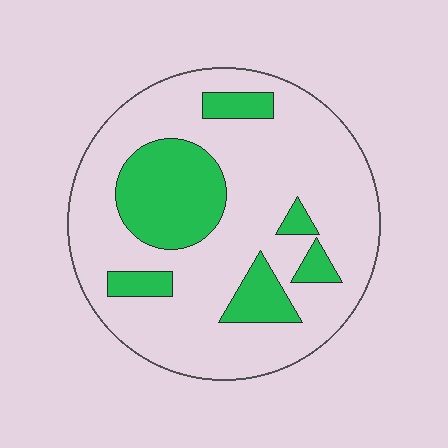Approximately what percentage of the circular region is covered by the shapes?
Approximately 25%.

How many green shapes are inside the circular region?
6.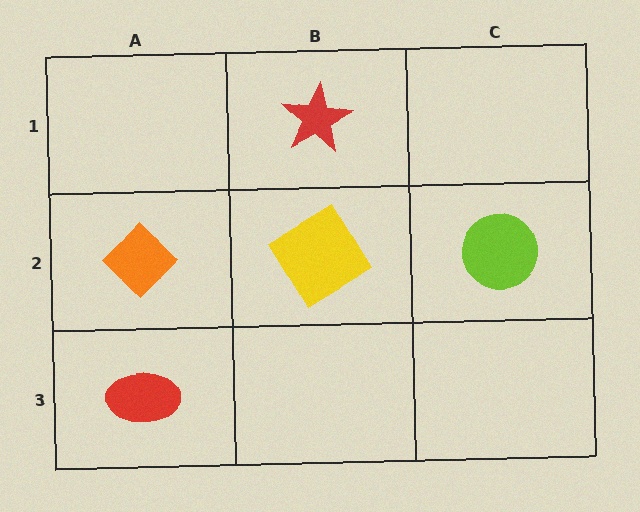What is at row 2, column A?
An orange diamond.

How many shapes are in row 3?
1 shape.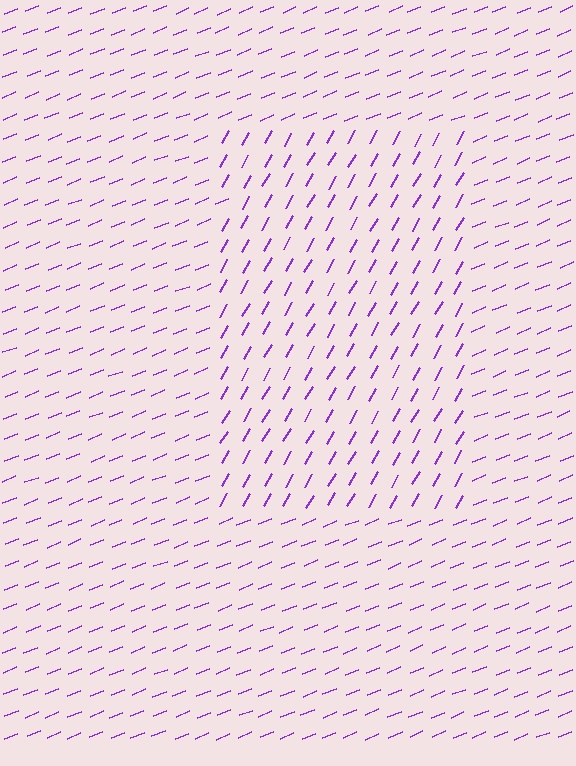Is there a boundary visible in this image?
Yes, there is a texture boundary formed by a change in line orientation.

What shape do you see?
I see a rectangle.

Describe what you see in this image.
The image is filled with small purple line segments. A rectangle region in the image has lines oriented differently from the surrounding lines, creating a visible texture boundary.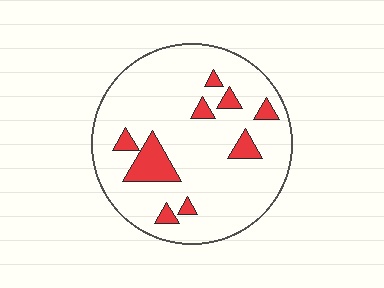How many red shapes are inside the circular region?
9.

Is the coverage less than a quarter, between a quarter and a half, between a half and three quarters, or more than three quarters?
Less than a quarter.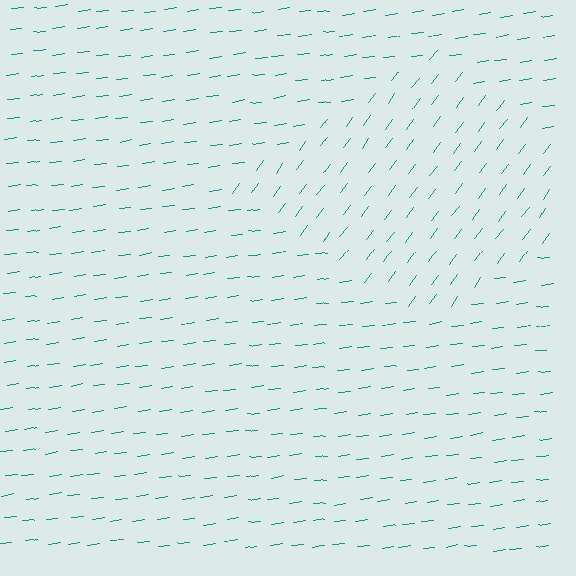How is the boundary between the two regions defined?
The boundary is defined purely by a change in line orientation (approximately 45 degrees difference). All lines are the same color and thickness.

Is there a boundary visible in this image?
Yes, there is a texture boundary formed by a change in line orientation.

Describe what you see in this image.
The image is filled with small teal line segments. A diamond region in the image has lines oriented differently from the surrounding lines, creating a visible texture boundary.